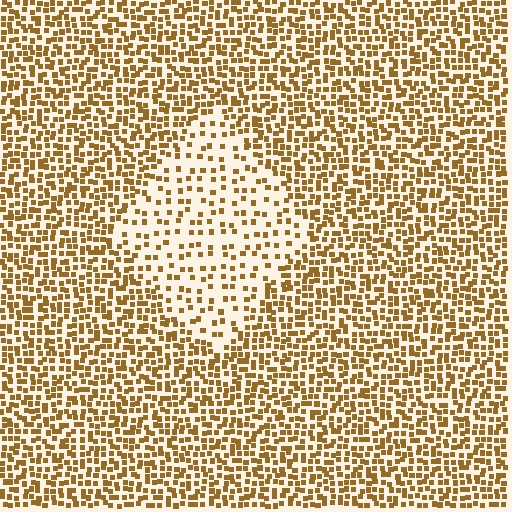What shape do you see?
I see a diamond.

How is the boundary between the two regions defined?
The boundary is defined by a change in element density (approximately 2.3x ratio). All elements are the same color, size, and shape.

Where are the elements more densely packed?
The elements are more densely packed outside the diamond boundary.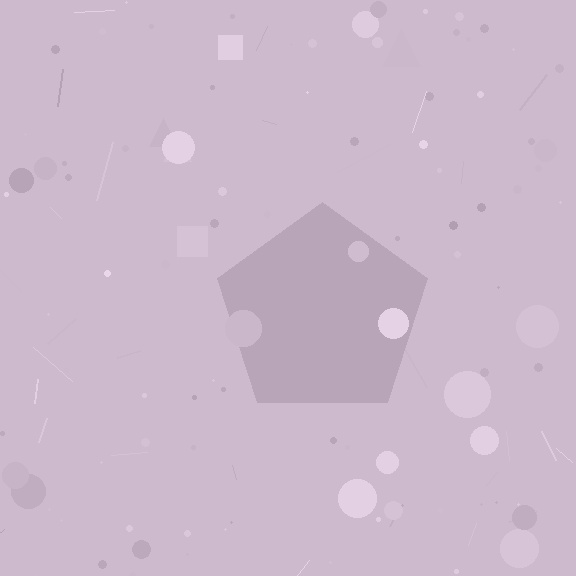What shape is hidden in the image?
A pentagon is hidden in the image.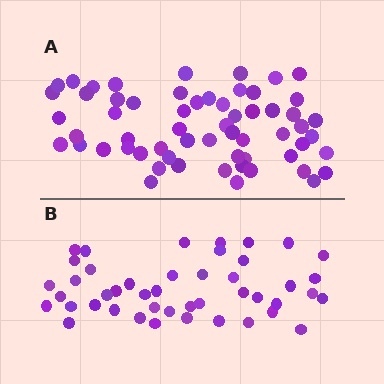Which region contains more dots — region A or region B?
Region A (the top region) has more dots.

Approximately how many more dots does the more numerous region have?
Region A has approximately 15 more dots than region B.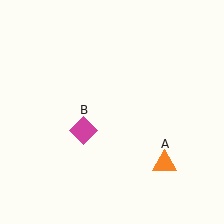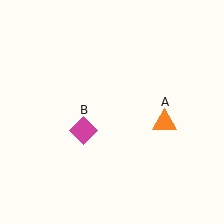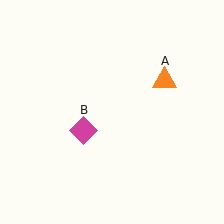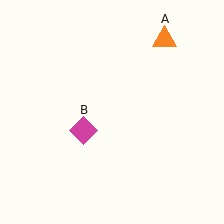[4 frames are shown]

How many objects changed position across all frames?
1 object changed position: orange triangle (object A).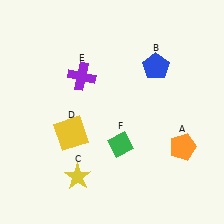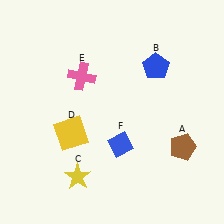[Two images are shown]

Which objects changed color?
A changed from orange to brown. E changed from purple to pink. F changed from green to blue.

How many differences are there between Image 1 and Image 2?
There are 3 differences between the two images.